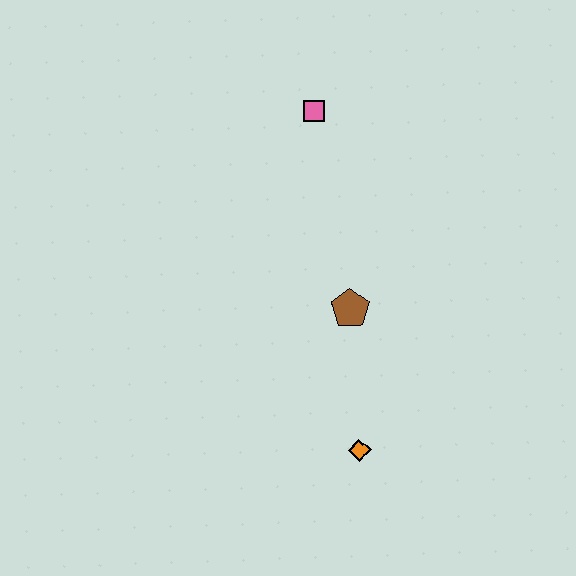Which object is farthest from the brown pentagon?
The pink square is farthest from the brown pentagon.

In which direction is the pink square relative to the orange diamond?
The pink square is above the orange diamond.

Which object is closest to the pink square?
The brown pentagon is closest to the pink square.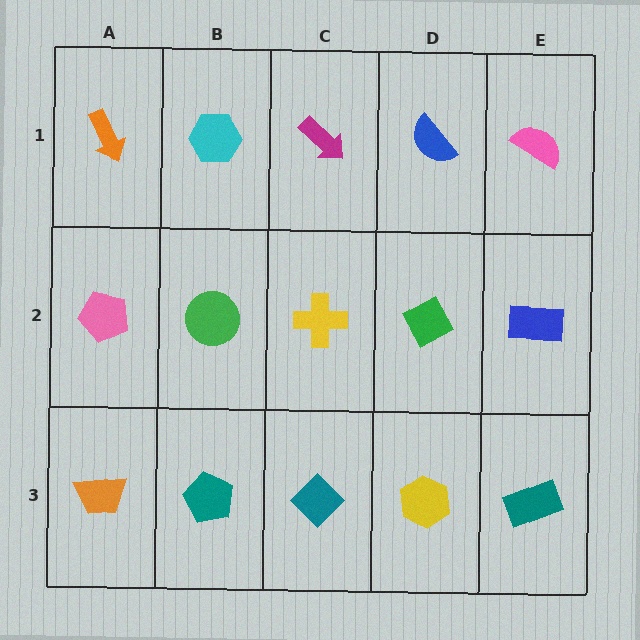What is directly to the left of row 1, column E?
A blue semicircle.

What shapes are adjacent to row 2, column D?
A blue semicircle (row 1, column D), a yellow hexagon (row 3, column D), a yellow cross (row 2, column C), a blue rectangle (row 2, column E).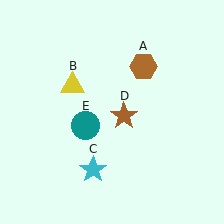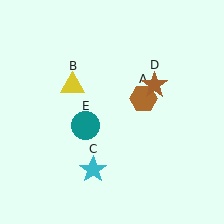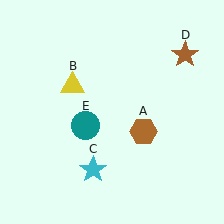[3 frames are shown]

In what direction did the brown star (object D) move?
The brown star (object D) moved up and to the right.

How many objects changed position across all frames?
2 objects changed position: brown hexagon (object A), brown star (object D).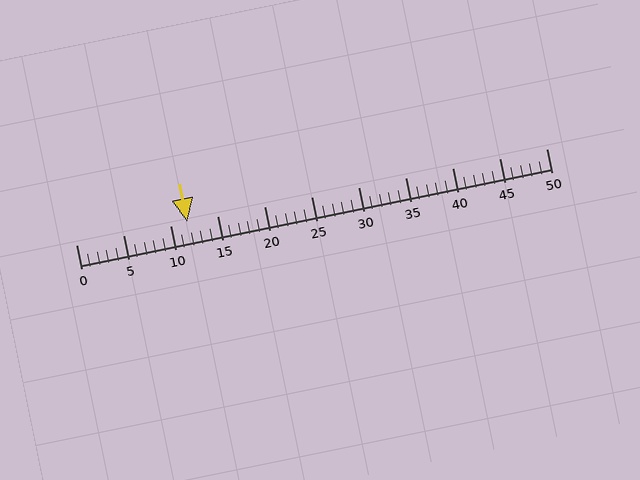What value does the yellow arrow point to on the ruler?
The yellow arrow points to approximately 12.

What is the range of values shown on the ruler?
The ruler shows values from 0 to 50.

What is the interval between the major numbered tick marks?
The major tick marks are spaced 5 units apart.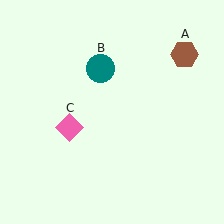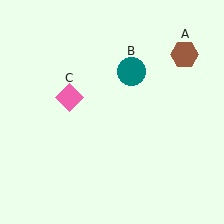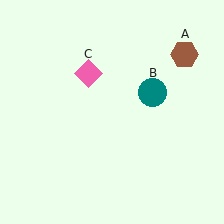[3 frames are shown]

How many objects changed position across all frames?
2 objects changed position: teal circle (object B), pink diamond (object C).